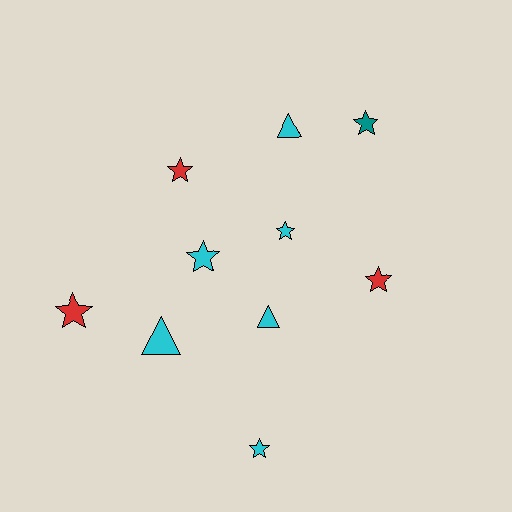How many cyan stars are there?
There are 3 cyan stars.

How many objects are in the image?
There are 10 objects.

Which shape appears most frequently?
Star, with 7 objects.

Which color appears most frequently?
Cyan, with 6 objects.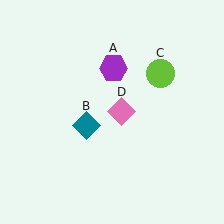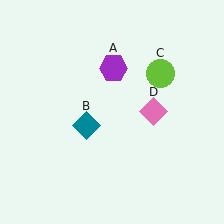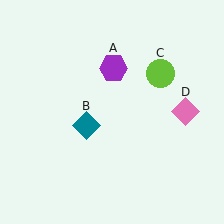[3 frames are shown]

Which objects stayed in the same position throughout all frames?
Purple hexagon (object A) and teal diamond (object B) and lime circle (object C) remained stationary.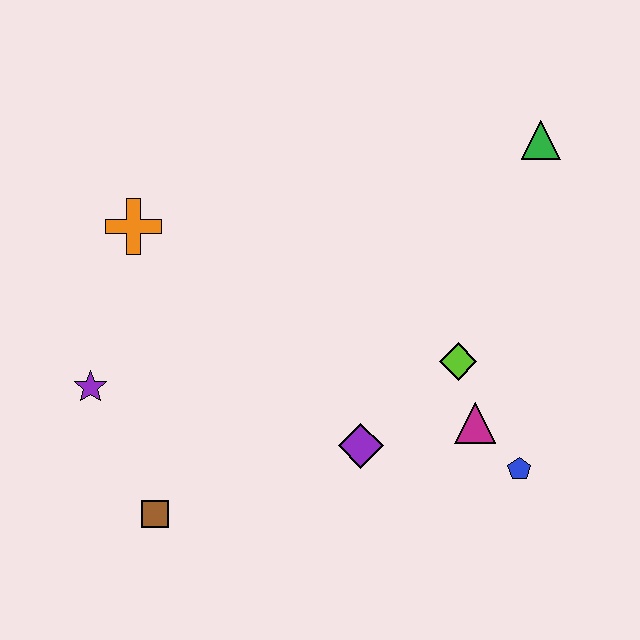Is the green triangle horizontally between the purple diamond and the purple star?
No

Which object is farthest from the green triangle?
The brown square is farthest from the green triangle.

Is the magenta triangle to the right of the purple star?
Yes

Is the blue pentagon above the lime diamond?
No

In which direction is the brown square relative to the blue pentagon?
The brown square is to the left of the blue pentagon.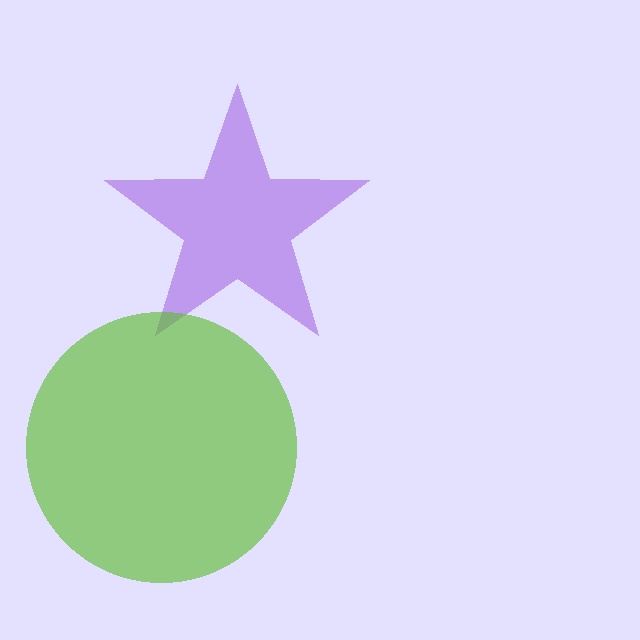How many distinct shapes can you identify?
There are 2 distinct shapes: a purple star, a lime circle.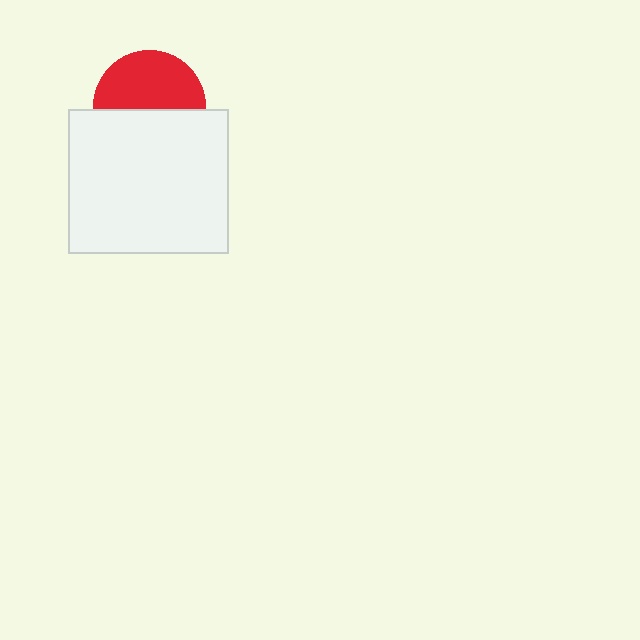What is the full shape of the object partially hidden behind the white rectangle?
The partially hidden object is a red circle.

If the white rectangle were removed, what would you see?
You would see the complete red circle.